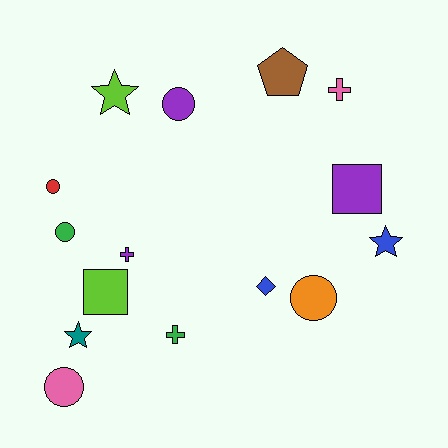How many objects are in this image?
There are 15 objects.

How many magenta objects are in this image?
There are no magenta objects.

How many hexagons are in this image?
There are no hexagons.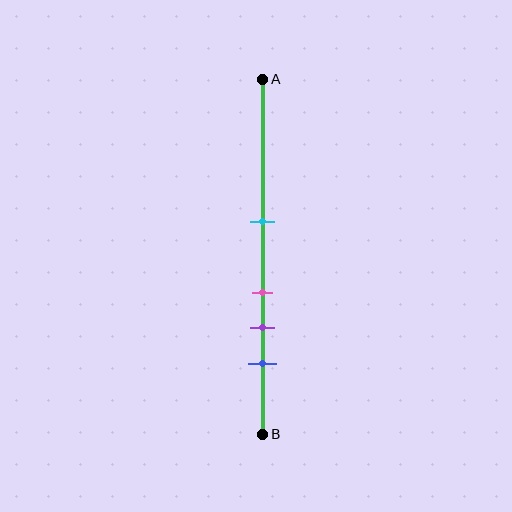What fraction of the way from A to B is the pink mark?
The pink mark is approximately 60% (0.6) of the way from A to B.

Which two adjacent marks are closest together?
The pink and purple marks are the closest adjacent pair.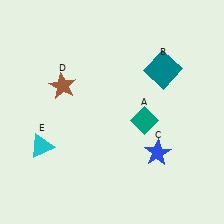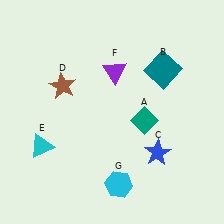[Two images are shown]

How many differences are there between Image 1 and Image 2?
There are 2 differences between the two images.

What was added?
A purple triangle (F), a cyan hexagon (G) were added in Image 2.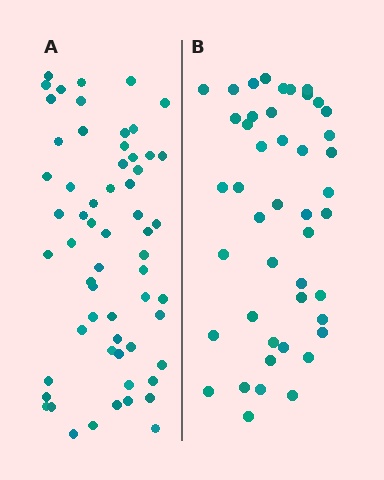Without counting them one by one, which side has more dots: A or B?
Region A (the left region) has more dots.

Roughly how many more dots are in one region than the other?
Region A has approximately 15 more dots than region B.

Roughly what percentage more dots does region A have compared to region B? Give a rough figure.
About 35% more.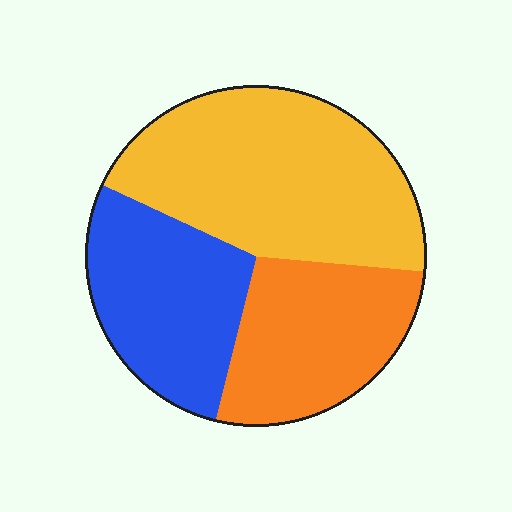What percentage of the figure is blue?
Blue covers roughly 30% of the figure.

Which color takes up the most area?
Yellow, at roughly 45%.